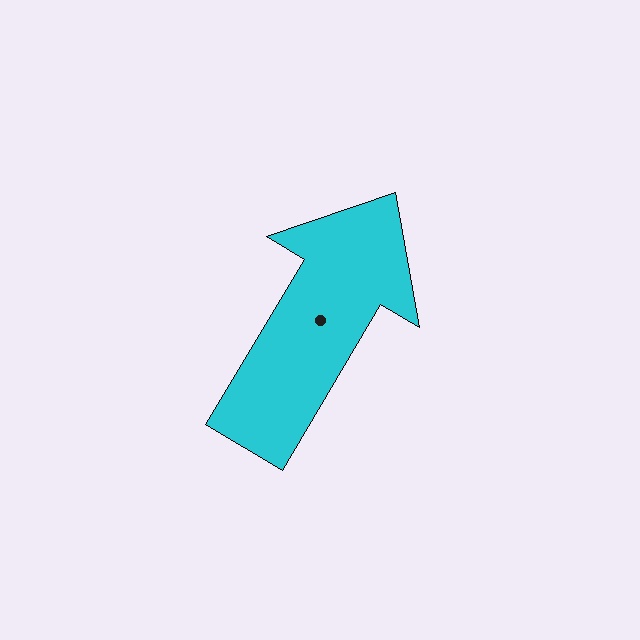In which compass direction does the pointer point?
Northeast.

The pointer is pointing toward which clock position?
Roughly 1 o'clock.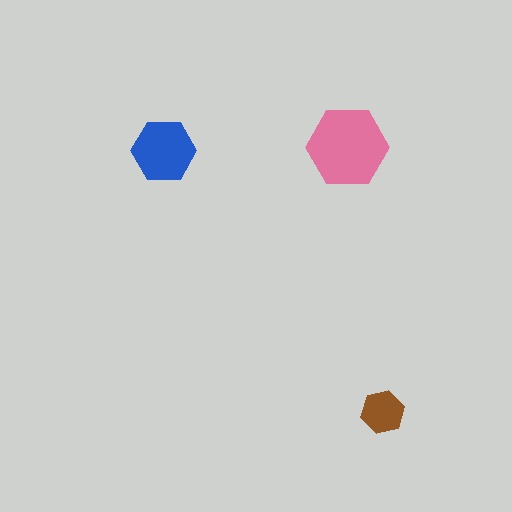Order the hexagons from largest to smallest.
the pink one, the blue one, the brown one.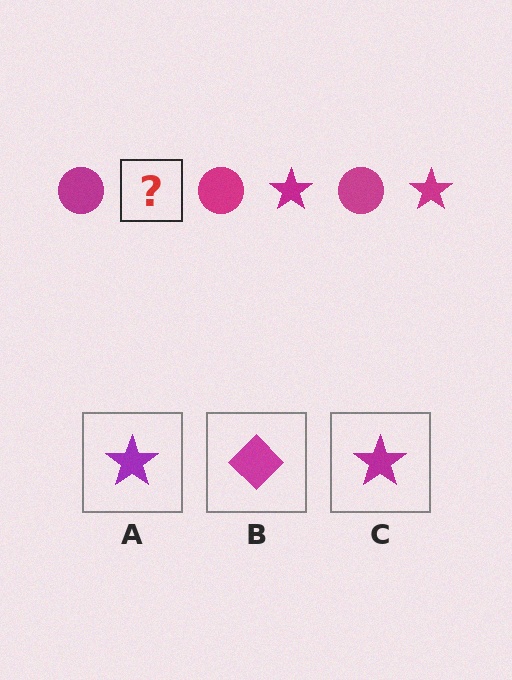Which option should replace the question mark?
Option C.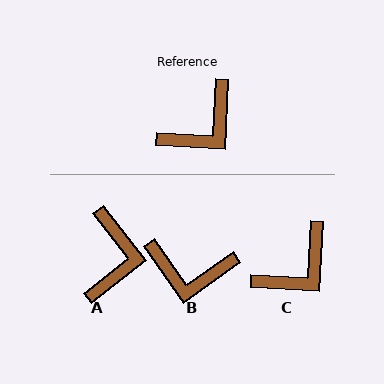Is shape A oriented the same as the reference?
No, it is off by about 41 degrees.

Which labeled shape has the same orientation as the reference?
C.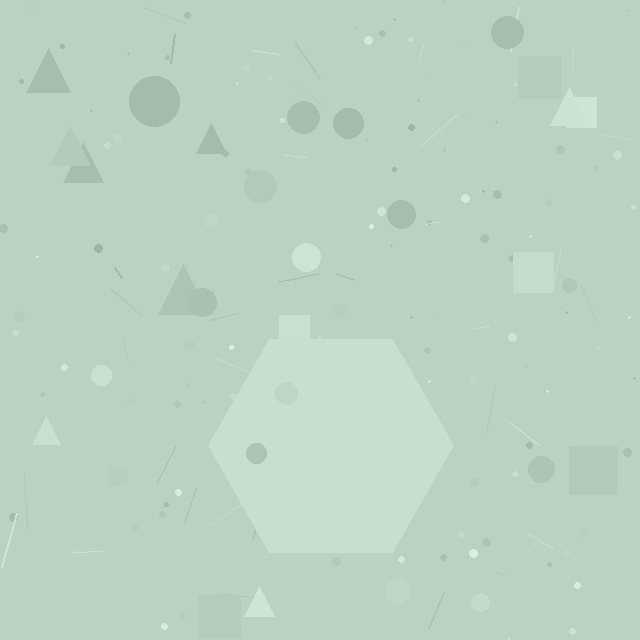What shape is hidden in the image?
A hexagon is hidden in the image.